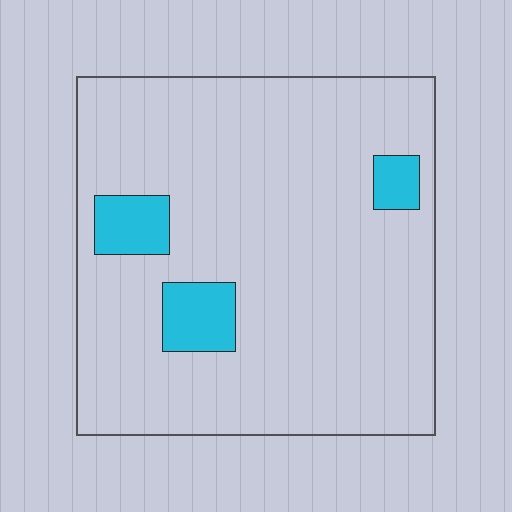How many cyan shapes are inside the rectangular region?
3.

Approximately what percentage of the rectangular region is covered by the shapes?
Approximately 10%.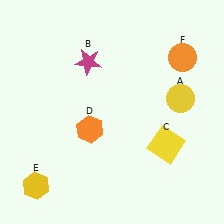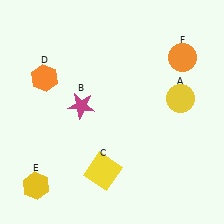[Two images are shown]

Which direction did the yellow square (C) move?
The yellow square (C) moved left.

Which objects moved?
The objects that moved are: the magenta star (B), the yellow square (C), the orange hexagon (D).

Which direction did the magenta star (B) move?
The magenta star (B) moved down.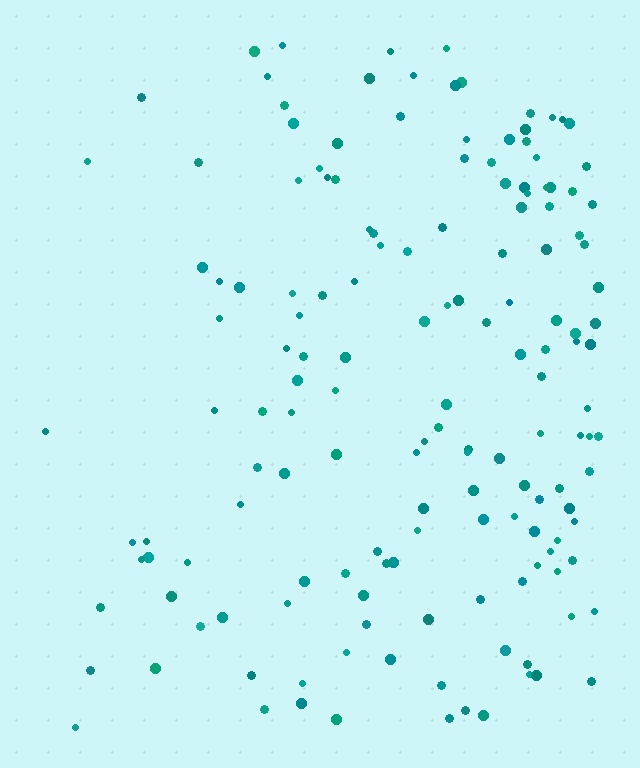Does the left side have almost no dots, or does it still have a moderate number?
Still a moderate number, just noticeably fewer than the right.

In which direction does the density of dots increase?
From left to right, with the right side densest.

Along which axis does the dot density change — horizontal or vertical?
Horizontal.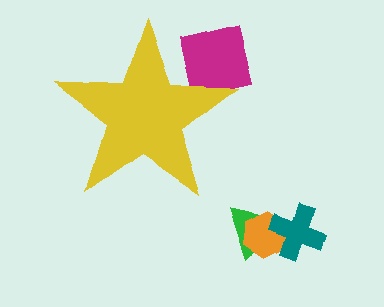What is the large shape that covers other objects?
A yellow star.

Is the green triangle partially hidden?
No, the green triangle is fully visible.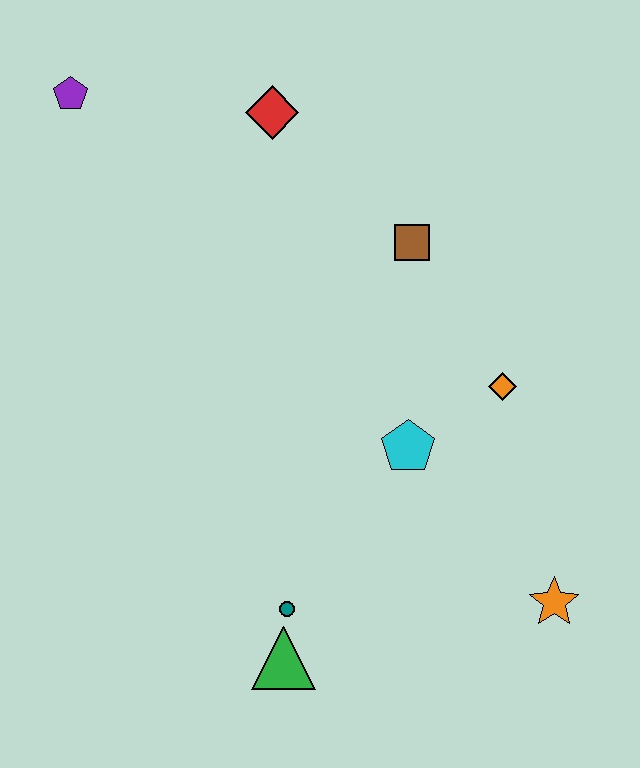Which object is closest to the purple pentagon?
The red diamond is closest to the purple pentagon.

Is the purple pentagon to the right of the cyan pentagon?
No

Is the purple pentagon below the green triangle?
No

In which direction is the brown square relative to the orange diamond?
The brown square is above the orange diamond.